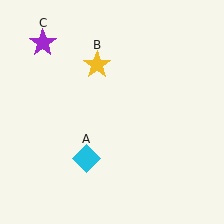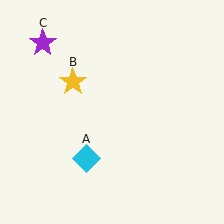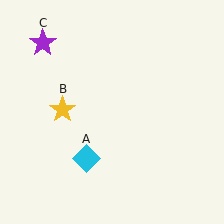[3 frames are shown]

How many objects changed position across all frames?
1 object changed position: yellow star (object B).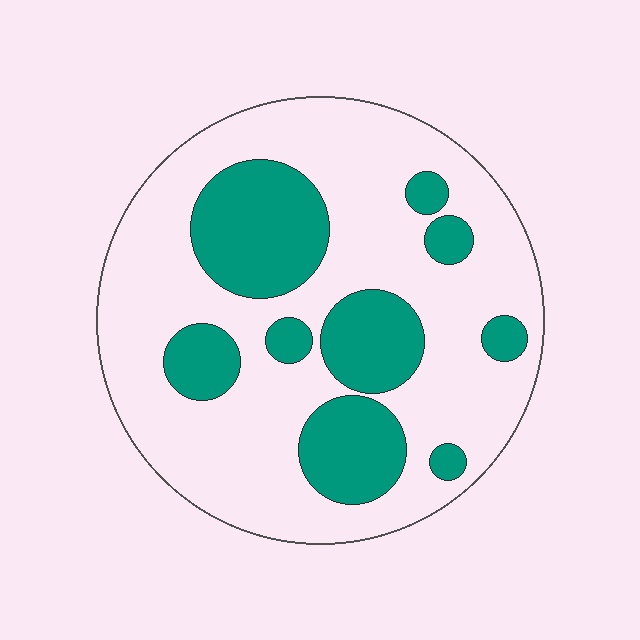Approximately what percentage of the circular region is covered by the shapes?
Approximately 30%.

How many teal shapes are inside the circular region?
9.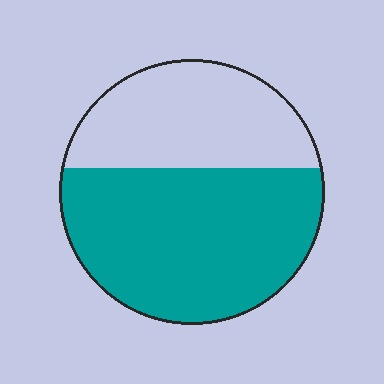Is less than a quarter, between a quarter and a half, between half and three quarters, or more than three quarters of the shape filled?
Between half and three quarters.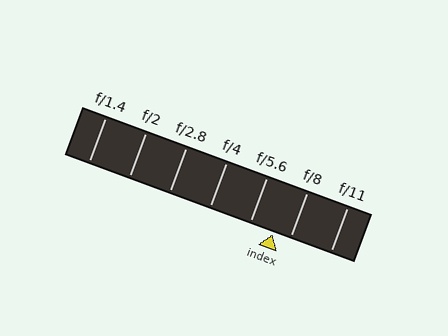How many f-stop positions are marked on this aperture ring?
There are 7 f-stop positions marked.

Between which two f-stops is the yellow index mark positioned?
The index mark is between f/5.6 and f/8.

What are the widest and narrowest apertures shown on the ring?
The widest aperture shown is f/1.4 and the narrowest is f/11.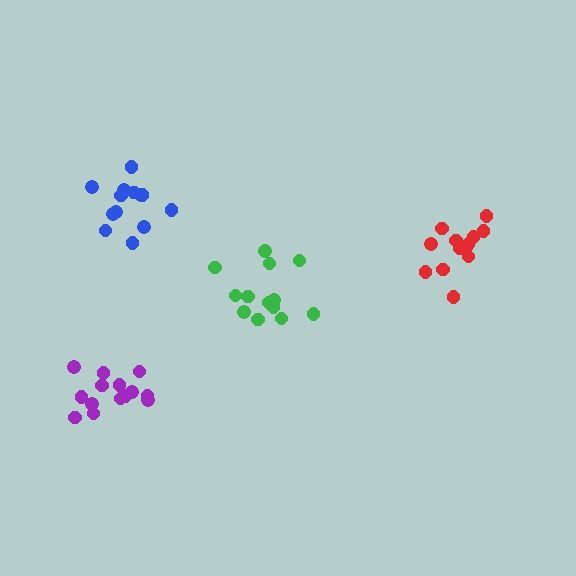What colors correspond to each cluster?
The clusters are colored: red, green, purple, blue.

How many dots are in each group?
Group 1: 13 dots, Group 2: 13 dots, Group 3: 14 dots, Group 4: 13 dots (53 total).